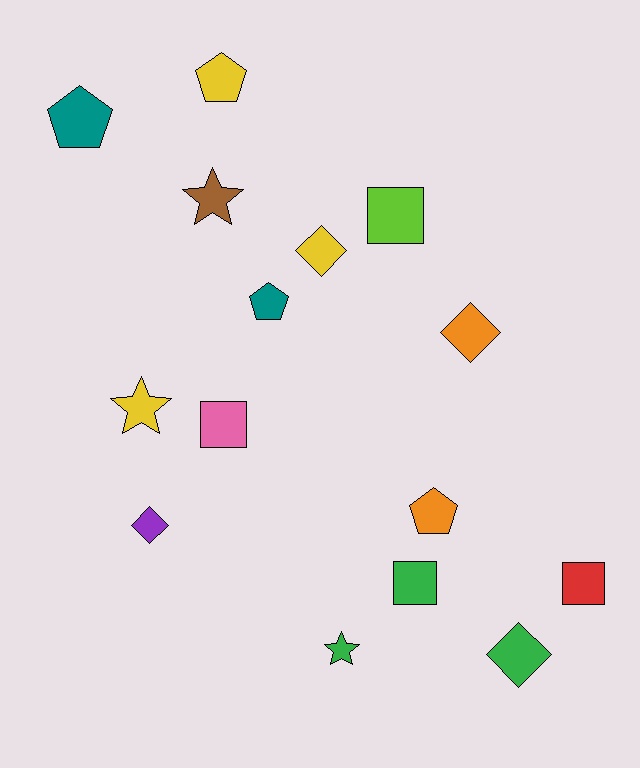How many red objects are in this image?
There is 1 red object.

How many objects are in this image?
There are 15 objects.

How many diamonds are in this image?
There are 4 diamonds.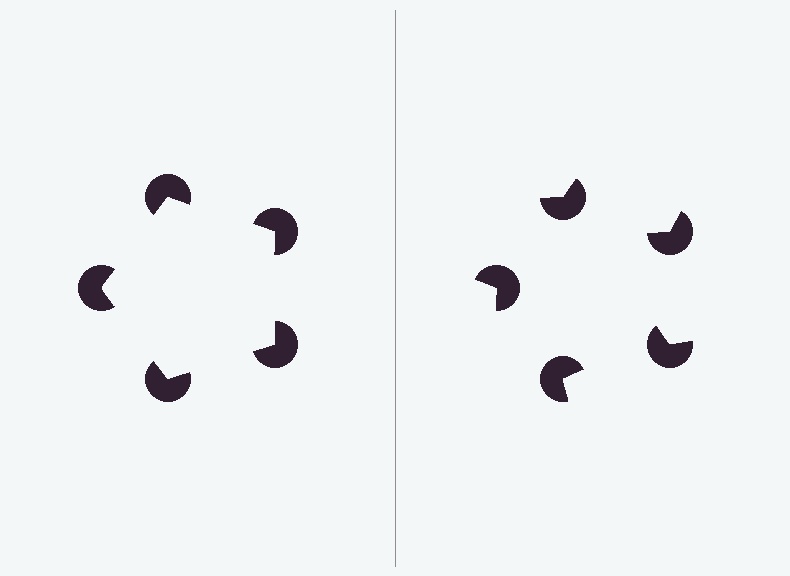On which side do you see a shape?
An illusory pentagon appears on the left side. On the right side the wedge cuts are rotated, so no coherent shape forms.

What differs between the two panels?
The pac-man discs are positioned identically on both sides; only the wedge orientations differ. On the left they align to a pentagon; on the right they are misaligned.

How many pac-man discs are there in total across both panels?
10 — 5 on each side.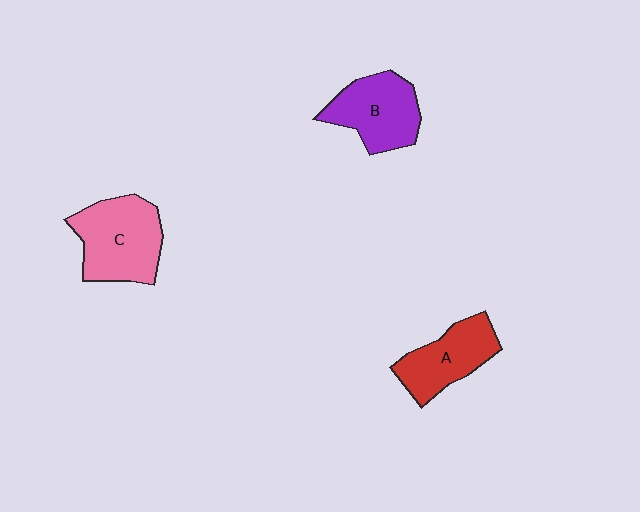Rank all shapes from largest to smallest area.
From largest to smallest: C (pink), B (purple), A (red).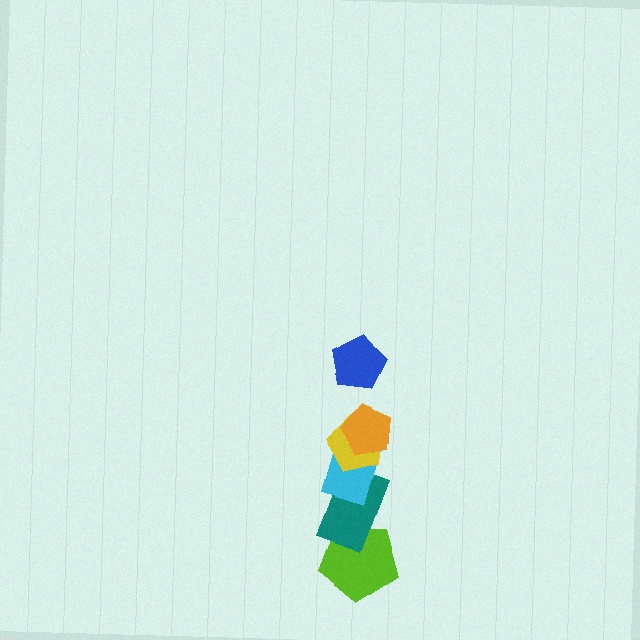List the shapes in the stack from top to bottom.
From top to bottom: the blue pentagon, the orange pentagon, the yellow pentagon, the cyan rectangle, the teal rectangle, the lime pentagon.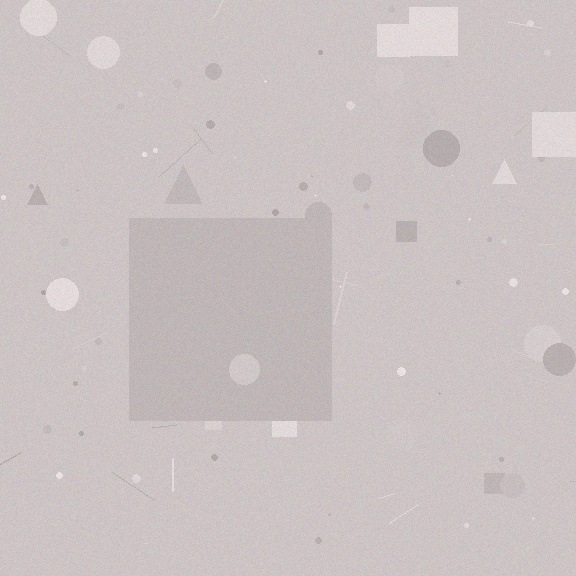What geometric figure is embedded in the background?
A square is embedded in the background.